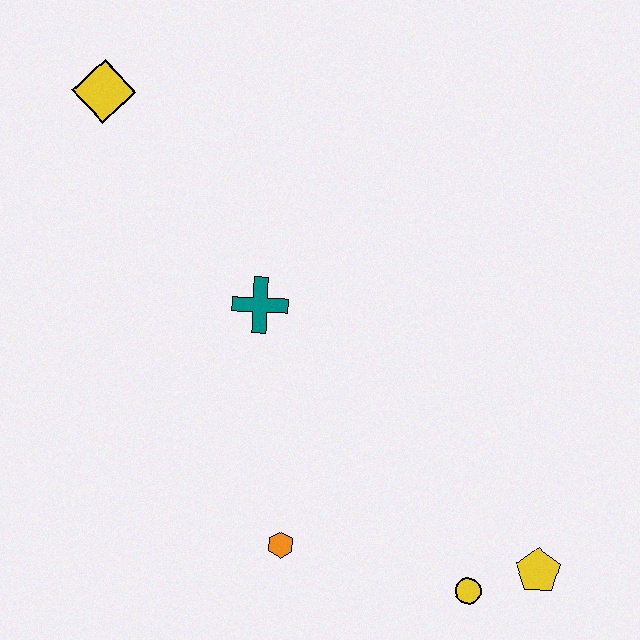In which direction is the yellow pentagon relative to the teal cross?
The yellow pentagon is to the right of the teal cross.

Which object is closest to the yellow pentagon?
The yellow circle is closest to the yellow pentagon.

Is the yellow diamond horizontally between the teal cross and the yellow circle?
No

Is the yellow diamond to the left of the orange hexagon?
Yes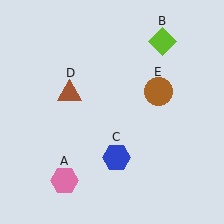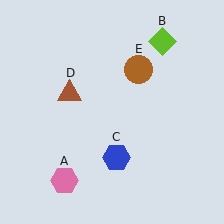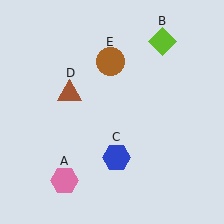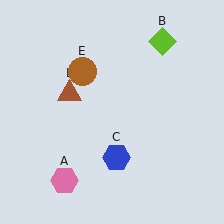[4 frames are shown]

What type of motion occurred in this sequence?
The brown circle (object E) rotated counterclockwise around the center of the scene.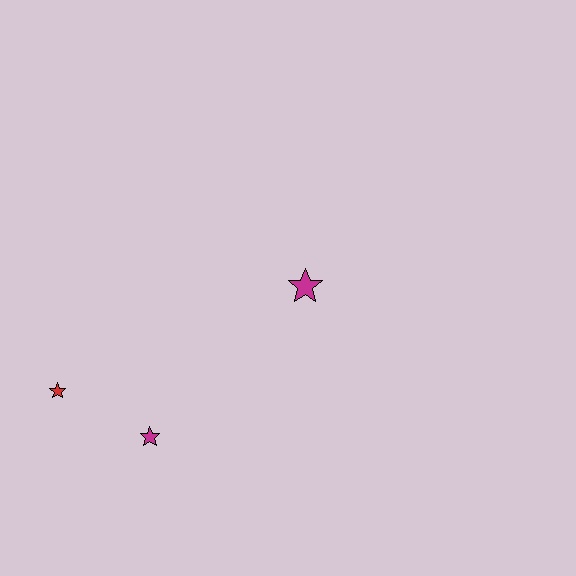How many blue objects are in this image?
There are no blue objects.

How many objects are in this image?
There are 3 objects.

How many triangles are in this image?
There are no triangles.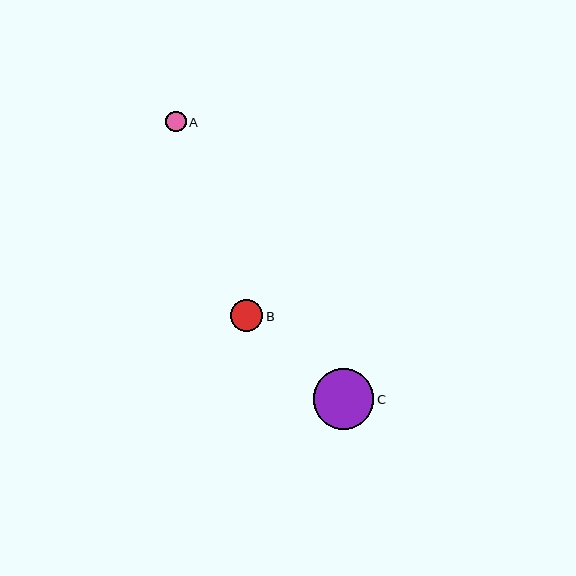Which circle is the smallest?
Circle A is the smallest with a size of approximately 21 pixels.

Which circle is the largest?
Circle C is the largest with a size of approximately 60 pixels.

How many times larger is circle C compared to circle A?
Circle C is approximately 2.9 times the size of circle A.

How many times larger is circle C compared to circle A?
Circle C is approximately 2.9 times the size of circle A.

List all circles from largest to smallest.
From largest to smallest: C, B, A.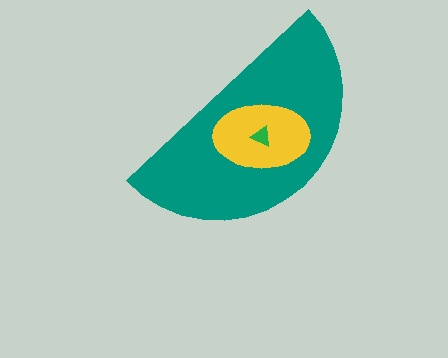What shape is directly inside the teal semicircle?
The yellow ellipse.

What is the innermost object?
The green triangle.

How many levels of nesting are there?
3.